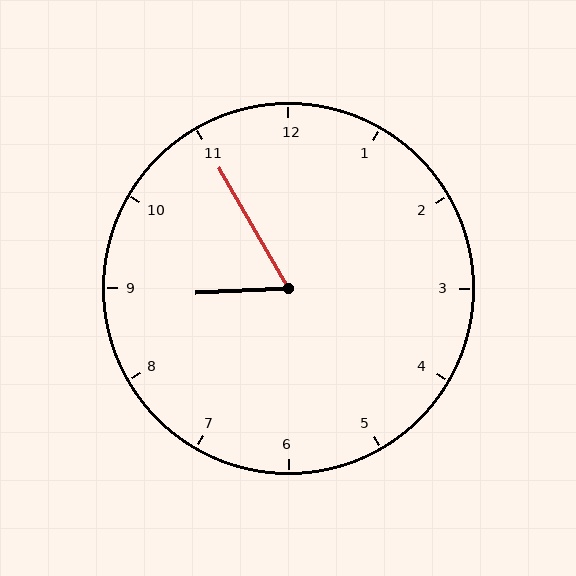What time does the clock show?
8:55.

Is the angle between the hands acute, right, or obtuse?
It is acute.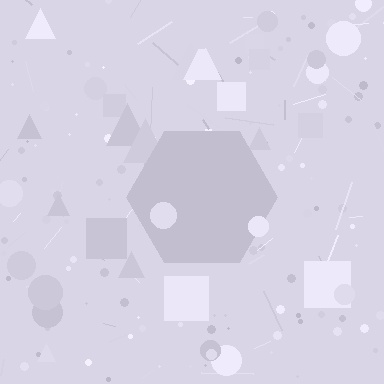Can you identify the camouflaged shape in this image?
The camouflaged shape is a hexagon.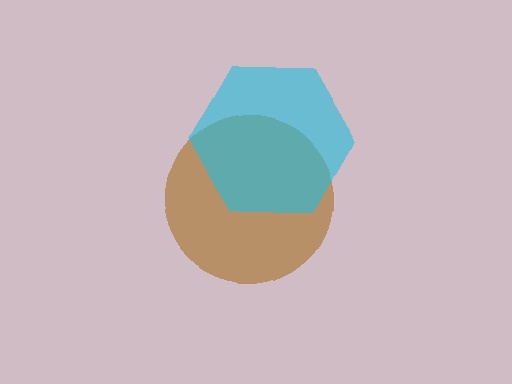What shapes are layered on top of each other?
The layered shapes are: a brown circle, a cyan hexagon.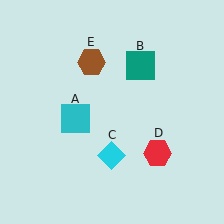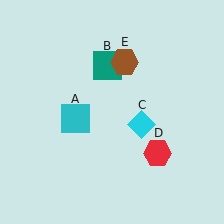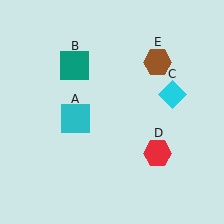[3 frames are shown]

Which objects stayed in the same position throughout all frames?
Cyan square (object A) and red hexagon (object D) remained stationary.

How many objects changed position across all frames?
3 objects changed position: teal square (object B), cyan diamond (object C), brown hexagon (object E).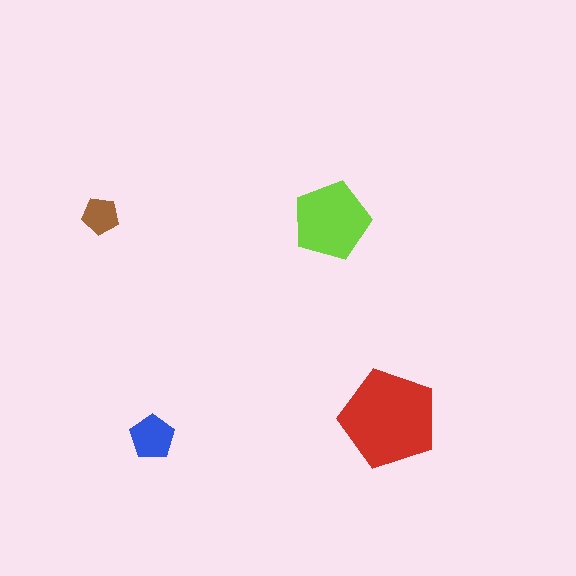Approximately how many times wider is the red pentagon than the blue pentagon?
About 2 times wider.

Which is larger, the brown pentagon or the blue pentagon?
The blue one.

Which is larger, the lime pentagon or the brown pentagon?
The lime one.